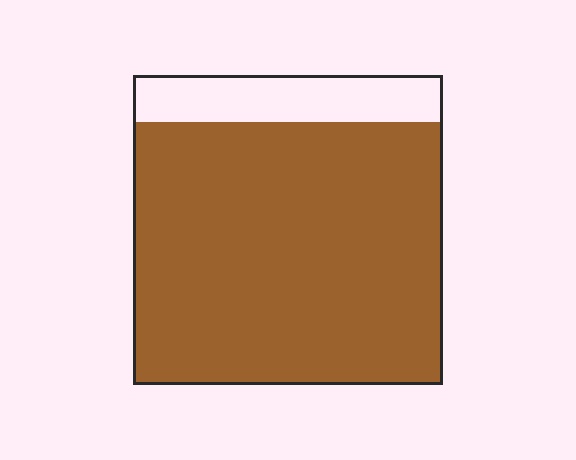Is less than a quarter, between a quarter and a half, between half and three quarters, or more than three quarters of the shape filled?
More than three quarters.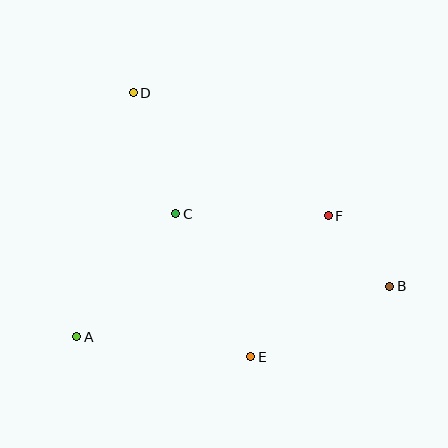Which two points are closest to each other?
Points B and F are closest to each other.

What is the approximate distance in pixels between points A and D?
The distance between A and D is approximately 250 pixels.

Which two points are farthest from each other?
Points B and D are farthest from each other.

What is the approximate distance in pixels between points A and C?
The distance between A and C is approximately 158 pixels.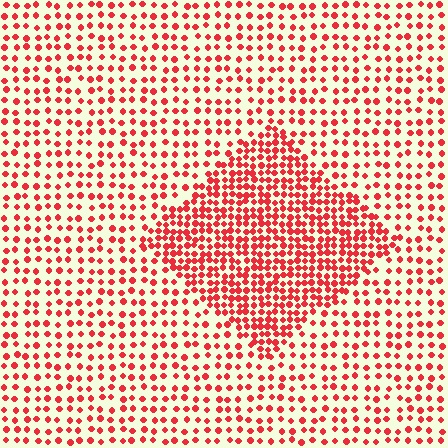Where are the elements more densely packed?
The elements are more densely packed inside the diamond boundary.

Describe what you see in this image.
The image contains small red elements arranged at two different densities. A diamond-shaped region is visible where the elements are more densely packed than the surrounding area.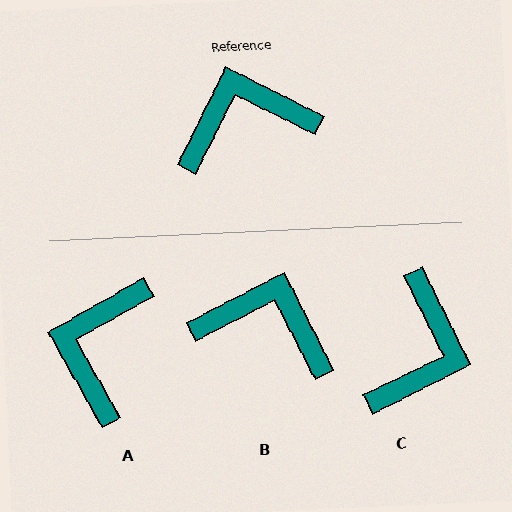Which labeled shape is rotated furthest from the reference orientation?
C, about 127 degrees away.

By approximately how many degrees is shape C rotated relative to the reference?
Approximately 127 degrees clockwise.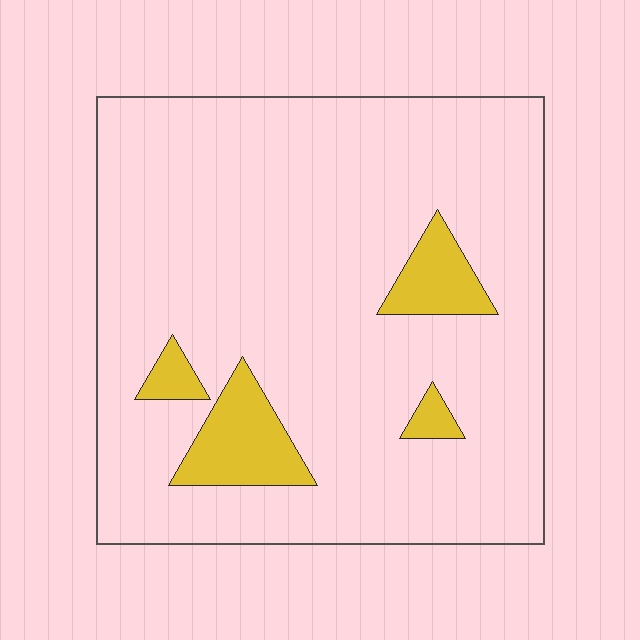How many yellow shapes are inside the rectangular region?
4.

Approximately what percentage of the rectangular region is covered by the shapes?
Approximately 10%.